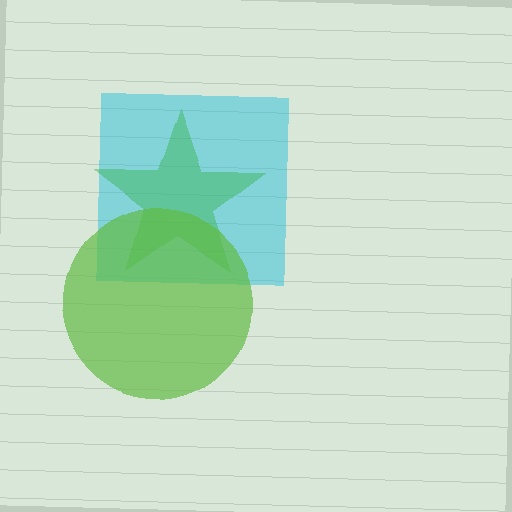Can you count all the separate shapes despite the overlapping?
Yes, there are 3 separate shapes.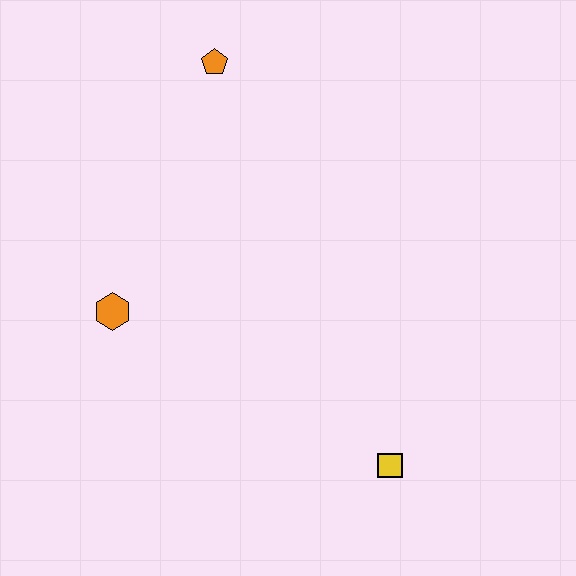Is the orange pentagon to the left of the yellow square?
Yes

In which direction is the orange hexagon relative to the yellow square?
The orange hexagon is to the left of the yellow square.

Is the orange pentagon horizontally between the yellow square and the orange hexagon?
Yes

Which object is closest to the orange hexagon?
The orange pentagon is closest to the orange hexagon.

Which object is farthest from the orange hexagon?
The yellow square is farthest from the orange hexagon.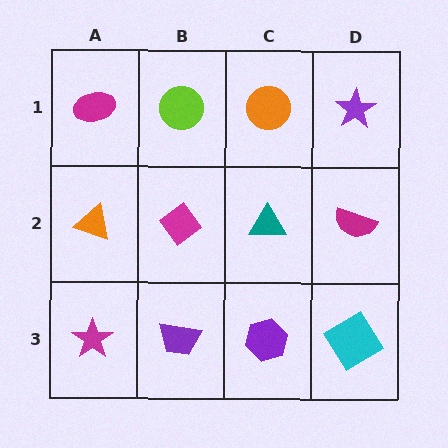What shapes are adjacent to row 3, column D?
A magenta semicircle (row 2, column D), a purple hexagon (row 3, column C).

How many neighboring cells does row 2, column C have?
4.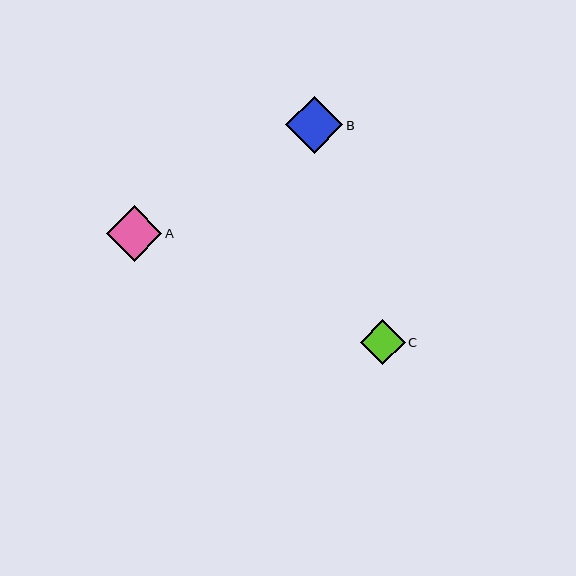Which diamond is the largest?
Diamond B is the largest with a size of approximately 57 pixels.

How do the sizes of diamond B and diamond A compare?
Diamond B and diamond A are approximately the same size.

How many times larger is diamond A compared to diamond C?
Diamond A is approximately 1.2 times the size of diamond C.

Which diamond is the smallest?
Diamond C is the smallest with a size of approximately 45 pixels.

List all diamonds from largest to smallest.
From largest to smallest: B, A, C.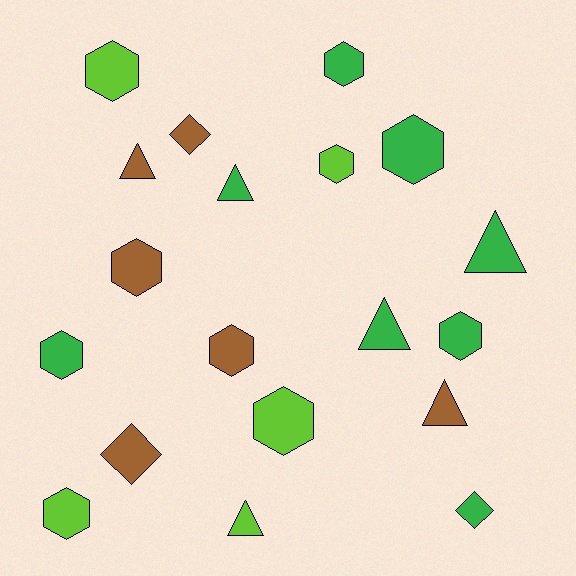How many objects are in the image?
There are 19 objects.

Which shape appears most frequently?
Hexagon, with 10 objects.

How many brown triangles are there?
There are 2 brown triangles.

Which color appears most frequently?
Green, with 8 objects.